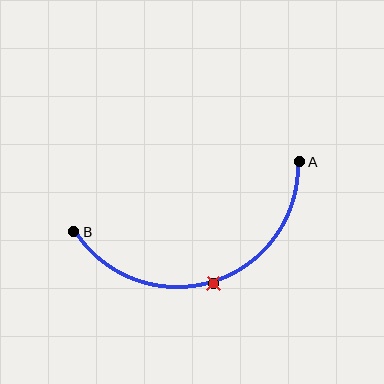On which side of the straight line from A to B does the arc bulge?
The arc bulges below the straight line connecting A and B.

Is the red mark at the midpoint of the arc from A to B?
Yes. The red mark lies on the arc at equal arc-length from both A and B — it is the arc midpoint.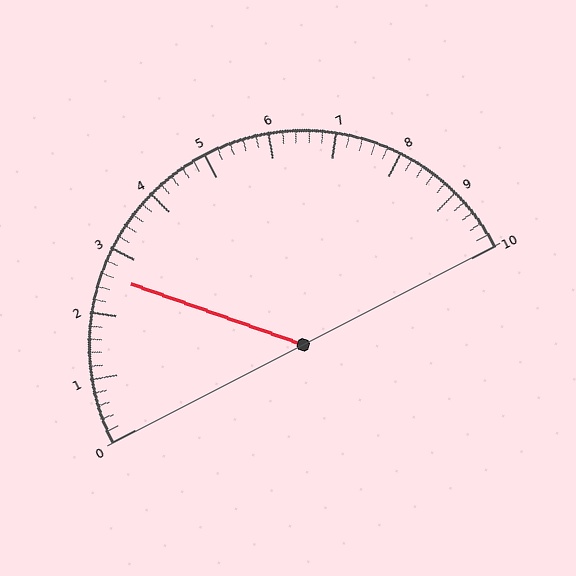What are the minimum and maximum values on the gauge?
The gauge ranges from 0 to 10.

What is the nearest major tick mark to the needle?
The nearest major tick mark is 3.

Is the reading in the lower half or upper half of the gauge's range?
The reading is in the lower half of the range (0 to 10).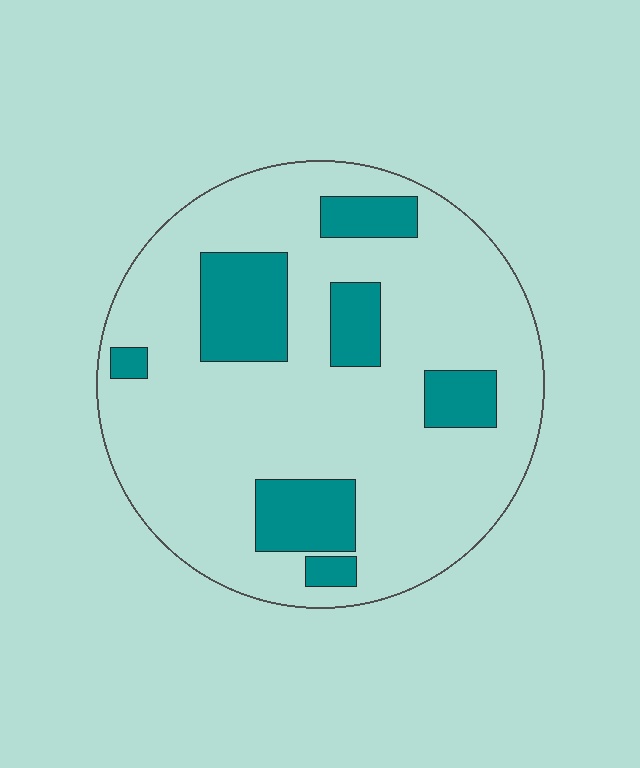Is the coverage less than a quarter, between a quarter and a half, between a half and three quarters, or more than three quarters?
Less than a quarter.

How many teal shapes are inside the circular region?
7.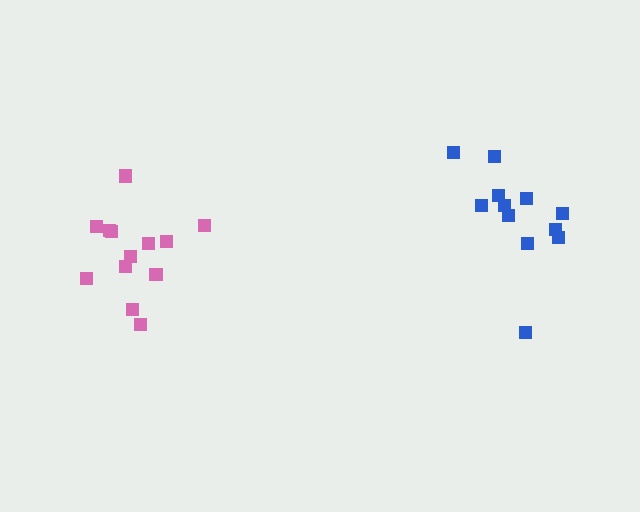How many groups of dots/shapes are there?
There are 2 groups.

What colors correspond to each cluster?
The clusters are colored: blue, pink.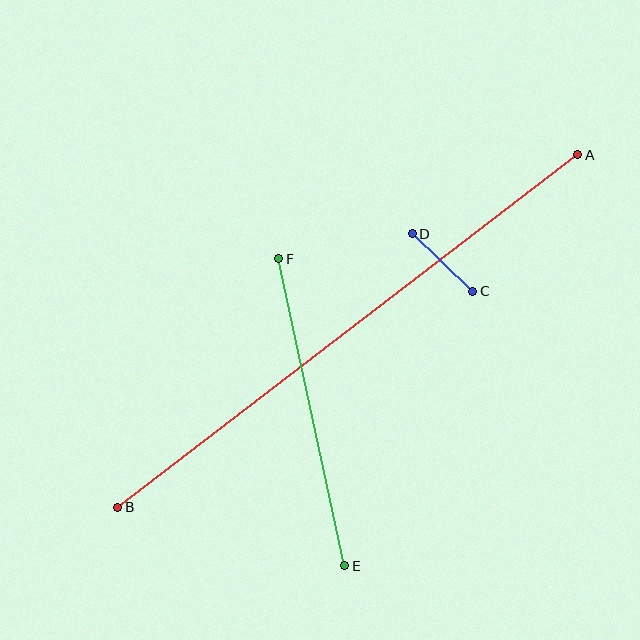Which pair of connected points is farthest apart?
Points A and B are farthest apart.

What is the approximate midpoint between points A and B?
The midpoint is at approximately (348, 331) pixels.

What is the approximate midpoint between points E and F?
The midpoint is at approximately (312, 412) pixels.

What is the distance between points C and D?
The distance is approximately 83 pixels.